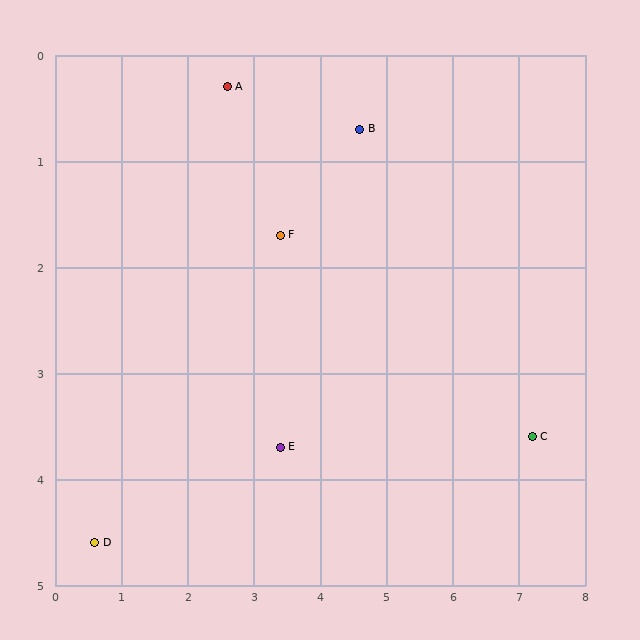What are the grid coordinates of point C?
Point C is at approximately (7.2, 3.6).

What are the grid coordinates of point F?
Point F is at approximately (3.4, 1.7).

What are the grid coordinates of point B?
Point B is at approximately (4.6, 0.7).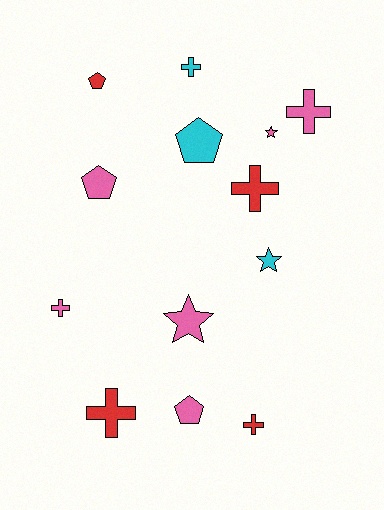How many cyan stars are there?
There is 1 cyan star.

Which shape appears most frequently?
Cross, with 6 objects.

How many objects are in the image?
There are 13 objects.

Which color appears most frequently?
Pink, with 6 objects.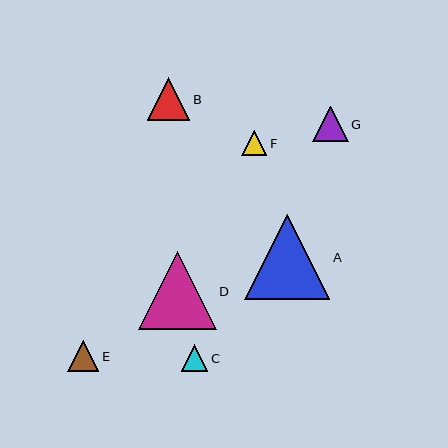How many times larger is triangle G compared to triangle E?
Triangle G is approximately 1.1 times the size of triangle E.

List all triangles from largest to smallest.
From largest to smallest: A, D, B, G, E, C, F.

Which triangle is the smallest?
Triangle F is the smallest with a size of approximately 25 pixels.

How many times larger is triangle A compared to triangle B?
Triangle A is approximately 2.0 times the size of triangle B.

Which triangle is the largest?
Triangle A is the largest with a size of approximately 85 pixels.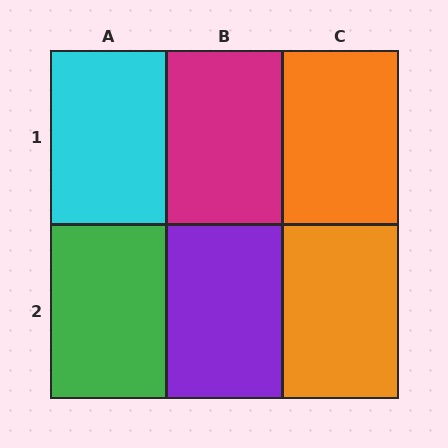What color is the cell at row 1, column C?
Orange.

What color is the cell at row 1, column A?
Cyan.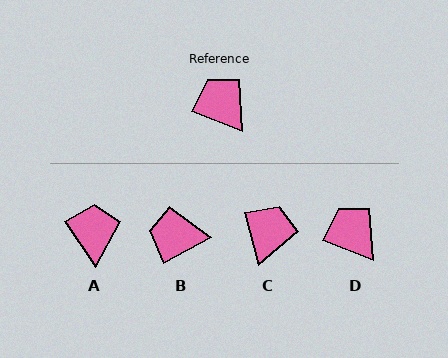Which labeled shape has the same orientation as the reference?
D.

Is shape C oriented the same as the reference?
No, it is off by about 54 degrees.